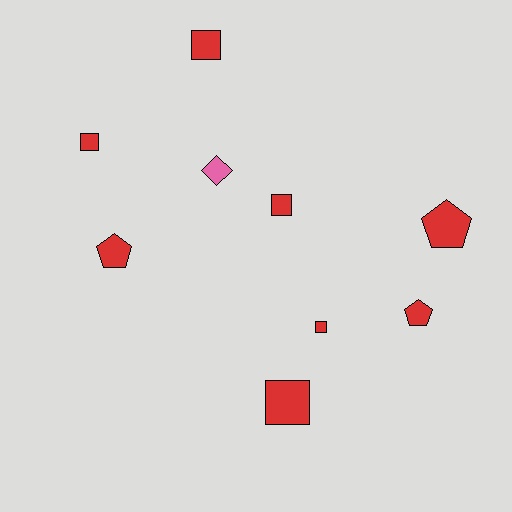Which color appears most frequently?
Red, with 8 objects.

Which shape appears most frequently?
Square, with 5 objects.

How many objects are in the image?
There are 9 objects.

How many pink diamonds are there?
There is 1 pink diamond.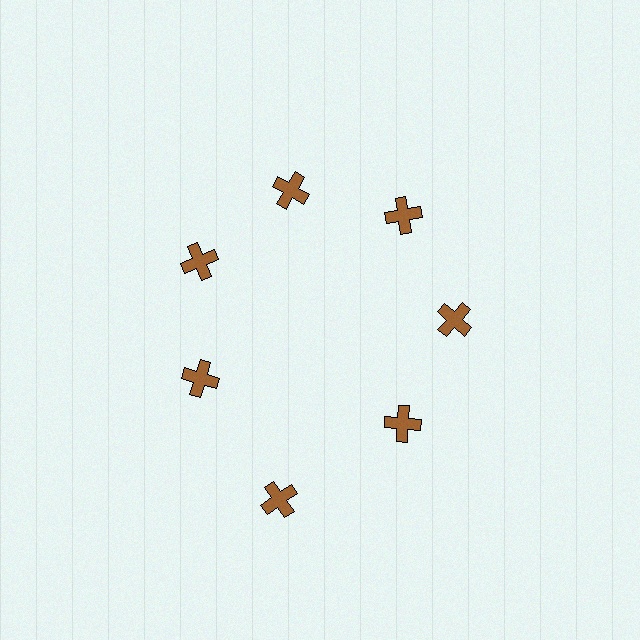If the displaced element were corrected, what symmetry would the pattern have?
It would have 7-fold rotational symmetry — the pattern would map onto itself every 51 degrees.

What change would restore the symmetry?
The symmetry would be restored by moving it inward, back onto the ring so that all 7 crosses sit at equal angles and equal distance from the center.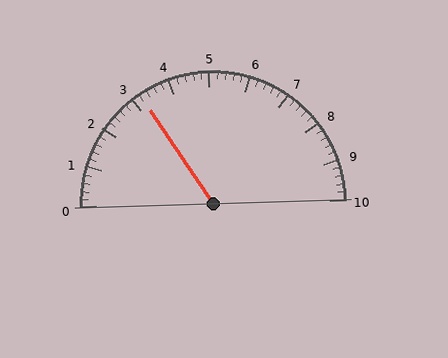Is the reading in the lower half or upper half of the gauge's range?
The reading is in the lower half of the range (0 to 10).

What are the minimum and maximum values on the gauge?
The gauge ranges from 0 to 10.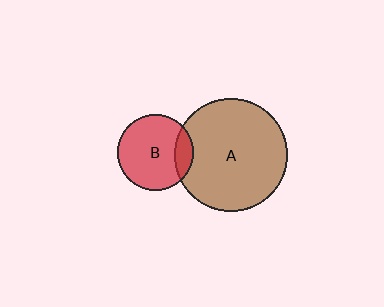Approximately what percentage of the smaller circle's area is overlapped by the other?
Approximately 15%.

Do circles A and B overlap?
Yes.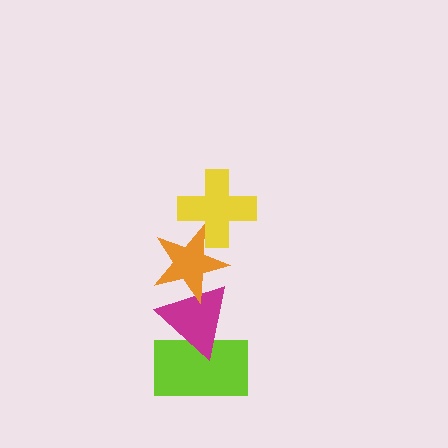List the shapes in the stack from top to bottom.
From top to bottom: the yellow cross, the orange star, the magenta triangle, the lime rectangle.